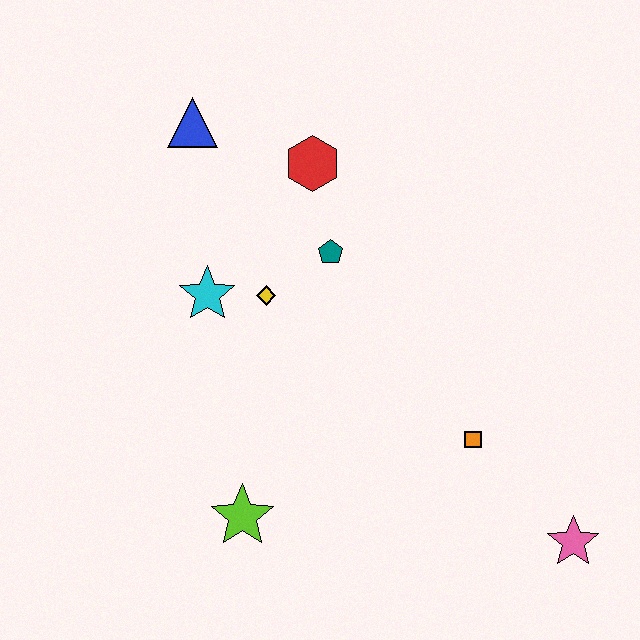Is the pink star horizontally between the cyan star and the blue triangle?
No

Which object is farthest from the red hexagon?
The pink star is farthest from the red hexagon.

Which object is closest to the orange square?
The pink star is closest to the orange square.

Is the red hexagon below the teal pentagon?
No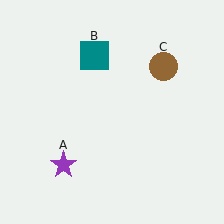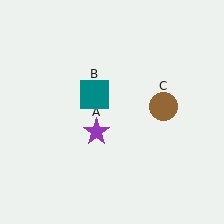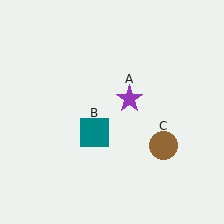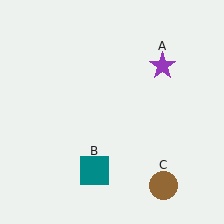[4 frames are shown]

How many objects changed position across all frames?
3 objects changed position: purple star (object A), teal square (object B), brown circle (object C).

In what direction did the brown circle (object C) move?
The brown circle (object C) moved down.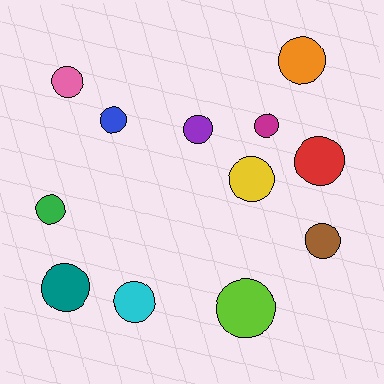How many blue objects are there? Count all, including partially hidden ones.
There is 1 blue object.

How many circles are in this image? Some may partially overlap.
There are 12 circles.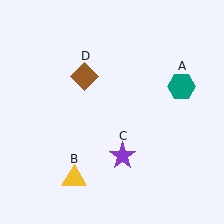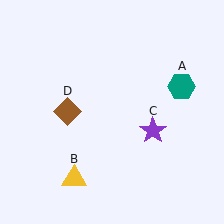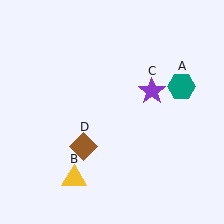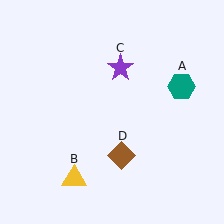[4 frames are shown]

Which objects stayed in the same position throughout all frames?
Teal hexagon (object A) and yellow triangle (object B) remained stationary.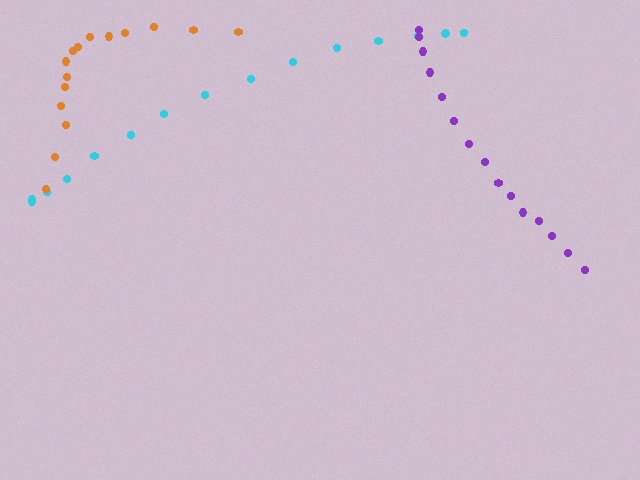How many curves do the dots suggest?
There are 3 distinct paths.